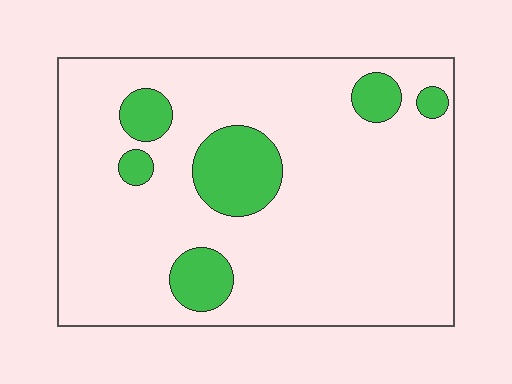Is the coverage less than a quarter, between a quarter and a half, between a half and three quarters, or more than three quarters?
Less than a quarter.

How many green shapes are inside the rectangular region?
6.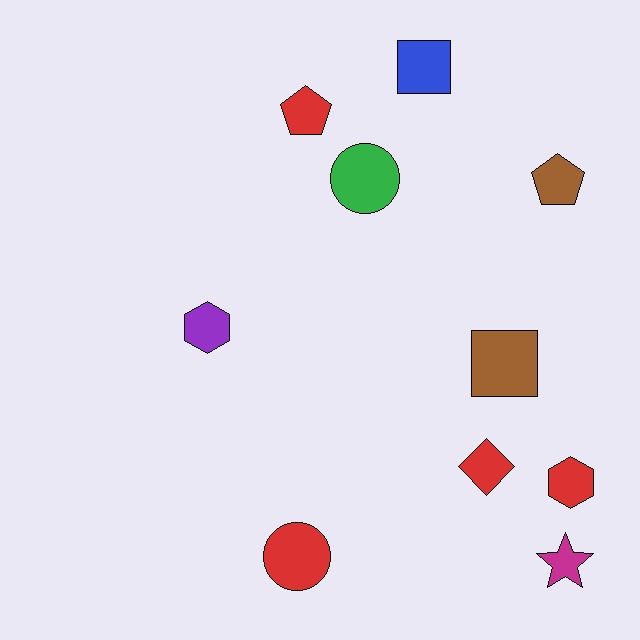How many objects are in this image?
There are 10 objects.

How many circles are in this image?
There are 2 circles.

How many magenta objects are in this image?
There is 1 magenta object.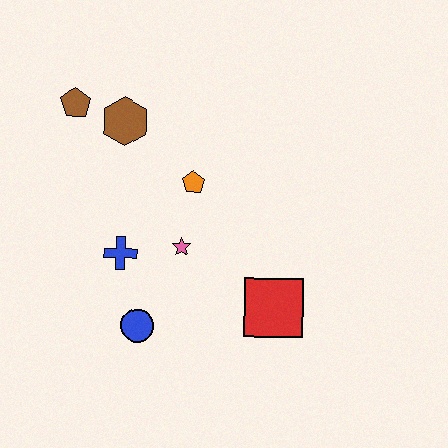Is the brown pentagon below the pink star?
No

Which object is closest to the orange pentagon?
The pink star is closest to the orange pentagon.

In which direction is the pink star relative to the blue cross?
The pink star is to the right of the blue cross.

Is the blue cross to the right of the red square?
No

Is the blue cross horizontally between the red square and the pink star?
No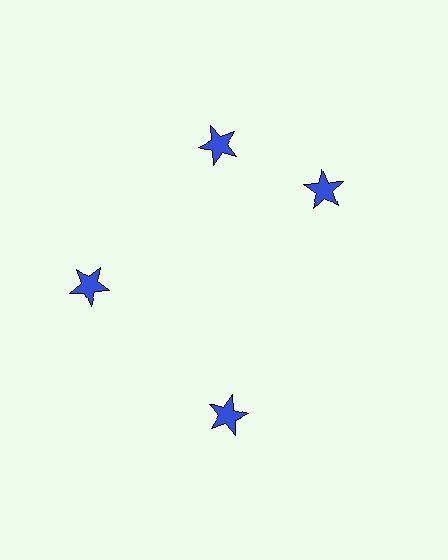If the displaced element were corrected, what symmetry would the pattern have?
It would have 4-fold rotational symmetry — the pattern would map onto itself every 90 degrees.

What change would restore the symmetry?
The symmetry would be restored by rotating it back into even spacing with its neighbors so that all 4 stars sit at equal angles and equal distance from the center.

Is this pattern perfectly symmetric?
No. The 4 blue stars are arranged in a ring, but one element near the 3 o'clock position is rotated out of alignment along the ring, breaking the 4-fold rotational symmetry.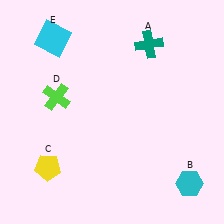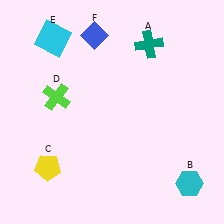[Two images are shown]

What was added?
A blue diamond (F) was added in Image 2.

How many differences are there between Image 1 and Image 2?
There is 1 difference between the two images.